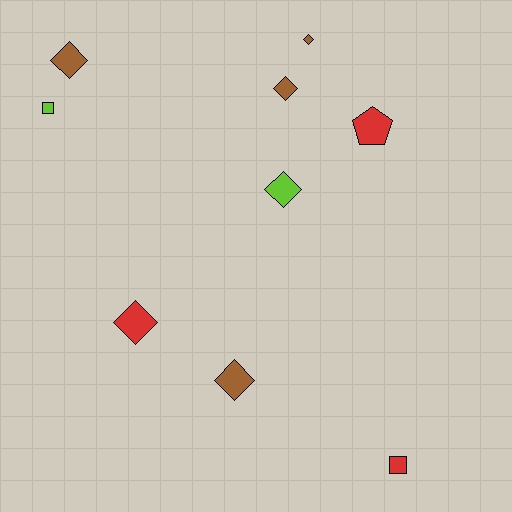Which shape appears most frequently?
Diamond, with 6 objects.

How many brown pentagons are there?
There are no brown pentagons.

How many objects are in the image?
There are 9 objects.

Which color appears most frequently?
Brown, with 4 objects.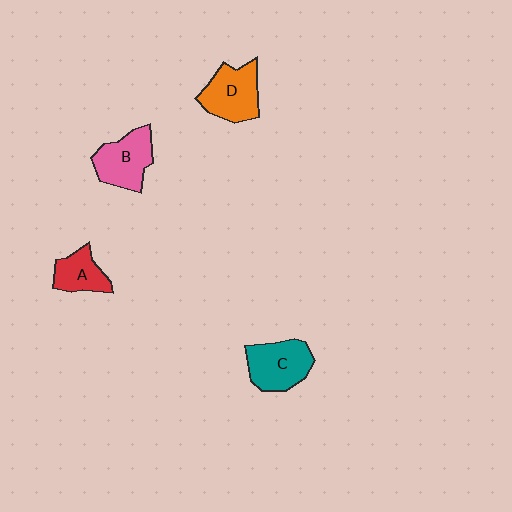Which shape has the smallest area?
Shape A (red).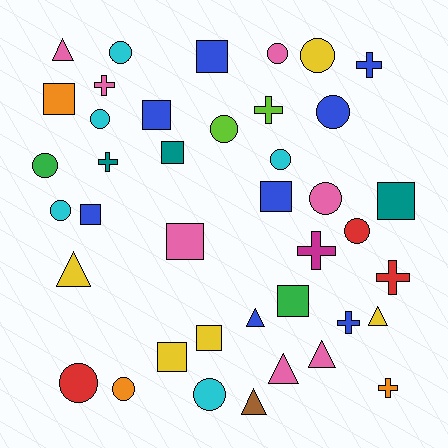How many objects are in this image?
There are 40 objects.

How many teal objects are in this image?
There are 3 teal objects.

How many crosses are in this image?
There are 8 crosses.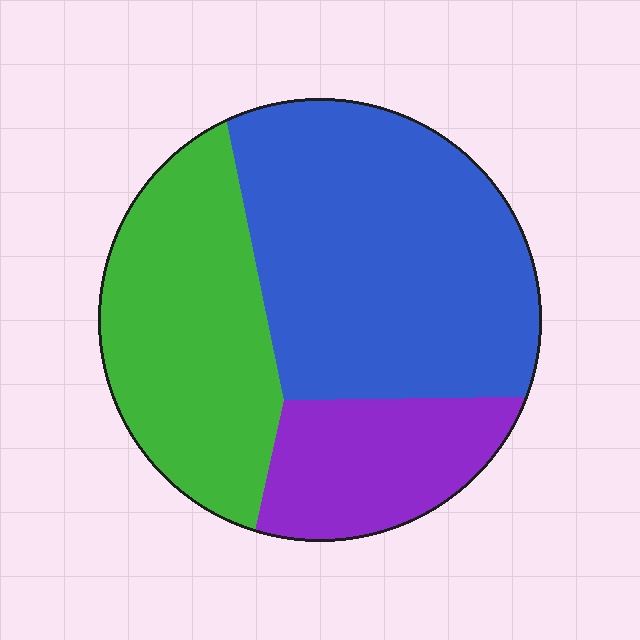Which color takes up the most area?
Blue, at roughly 50%.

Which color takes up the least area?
Purple, at roughly 20%.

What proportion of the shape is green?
Green covers 33% of the shape.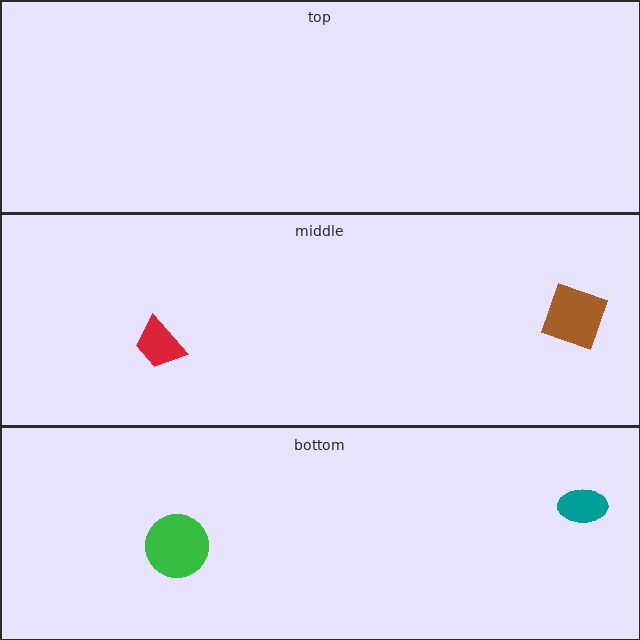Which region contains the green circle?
The bottom region.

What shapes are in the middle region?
The red trapezoid, the brown square.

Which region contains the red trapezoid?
The middle region.